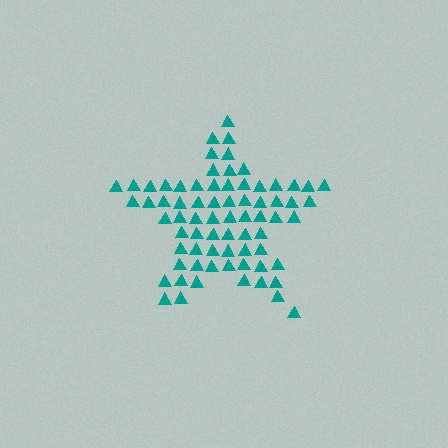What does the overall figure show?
The overall figure shows a star.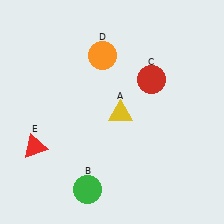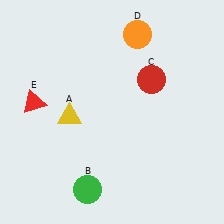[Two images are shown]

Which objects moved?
The objects that moved are: the yellow triangle (A), the orange circle (D), the red triangle (E).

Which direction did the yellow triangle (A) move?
The yellow triangle (A) moved left.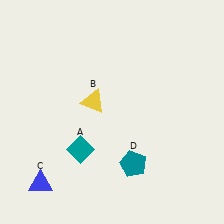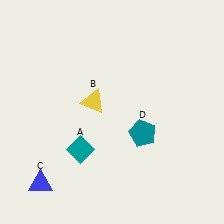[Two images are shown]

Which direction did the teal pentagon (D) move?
The teal pentagon (D) moved up.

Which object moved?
The teal pentagon (D) moved up.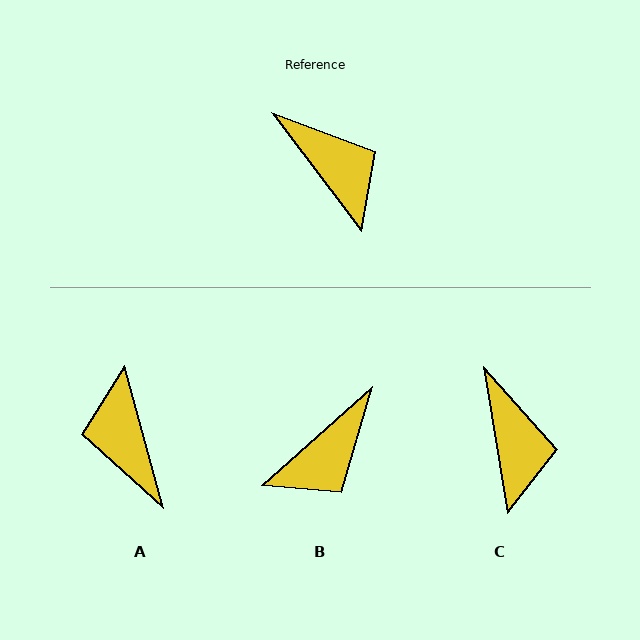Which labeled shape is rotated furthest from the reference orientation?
A, about 158 degrees away.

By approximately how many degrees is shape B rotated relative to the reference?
Approximately 86 degrees clockwise.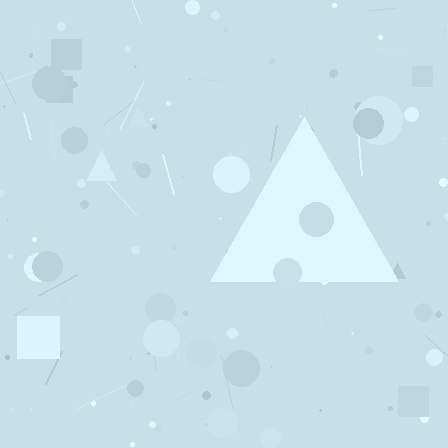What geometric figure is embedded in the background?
A triangle is embedded in the background.